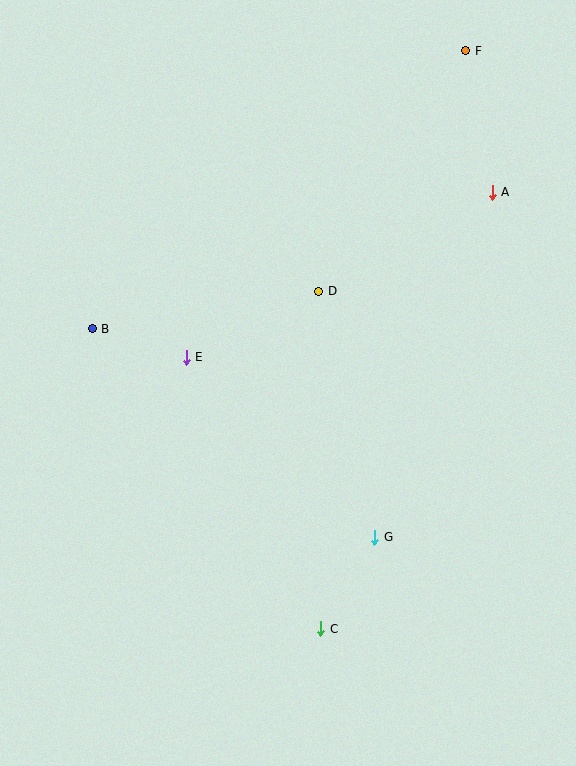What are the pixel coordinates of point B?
Point B is at (92, 329).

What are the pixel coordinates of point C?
Point C is at (321, 629).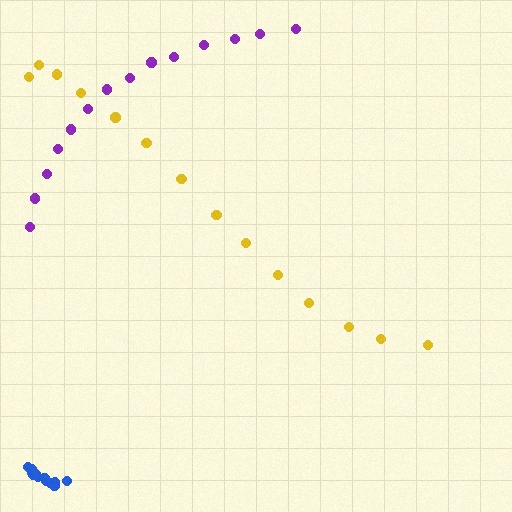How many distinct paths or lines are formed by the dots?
There are 3 distinct paths.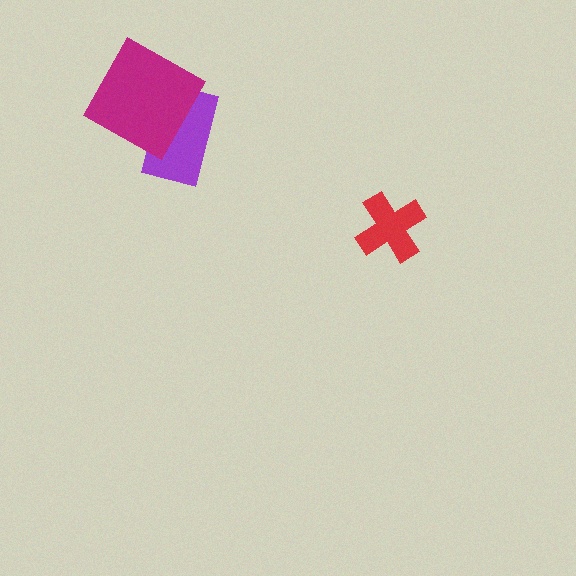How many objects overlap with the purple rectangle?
1 object overlaps with the purple rectangle.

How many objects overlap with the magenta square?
1 object overlaps with the magenta square.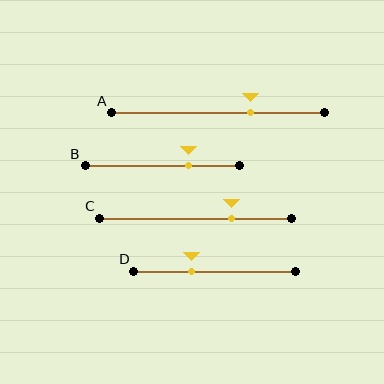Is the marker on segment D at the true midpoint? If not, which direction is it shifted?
No, the marker on segment D is shifted to the left by about 14% of the segment length.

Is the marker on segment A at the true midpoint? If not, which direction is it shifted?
No, the marker on segment A is shifted to the right by about 16% of the segment length.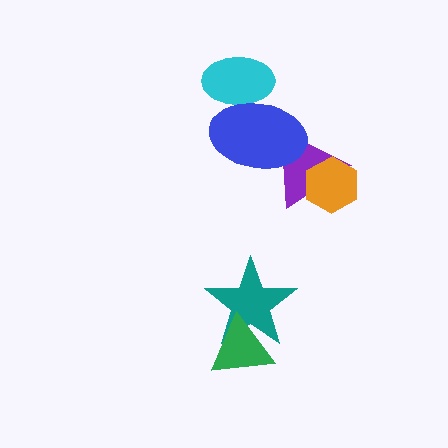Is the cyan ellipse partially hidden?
Yes, it is partially covered by another shape.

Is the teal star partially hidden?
Yes, it is partially covered by another shape.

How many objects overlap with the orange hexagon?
1 object overlaps with the orange hexagon.